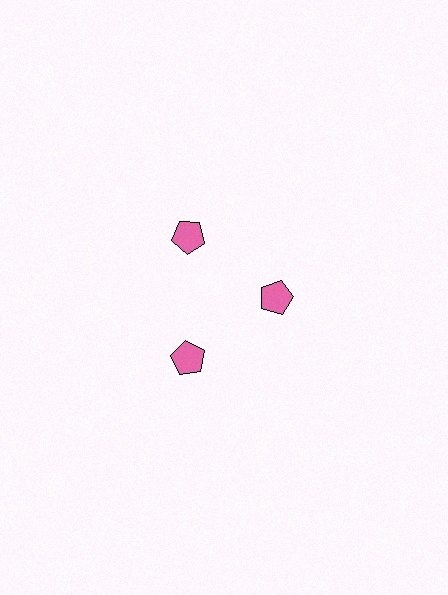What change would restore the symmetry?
The symmetry would be restored by moving it outward, back onto the ring so that all 3 pentagons sit at equal angles and equal distance from the center.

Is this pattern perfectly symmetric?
No. The 3 pink pentagons are arranged in a ring, but one element near the 3 o'clock position is pulled inward toward the center, breaking the 3-fold rotational symmetry.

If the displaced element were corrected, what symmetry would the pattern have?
It would have 3-fold rotational symmetry — the pattern would map onto itself every 120 degrees.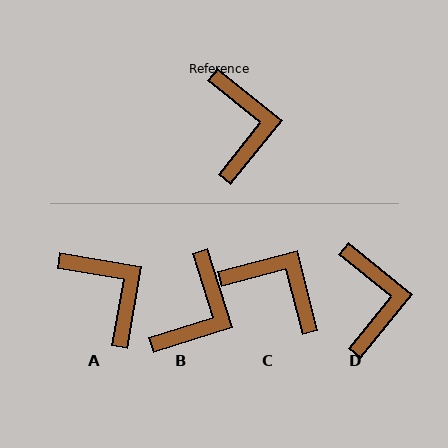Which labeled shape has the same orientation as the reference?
D.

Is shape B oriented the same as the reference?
No, it is off by about 34 degrees.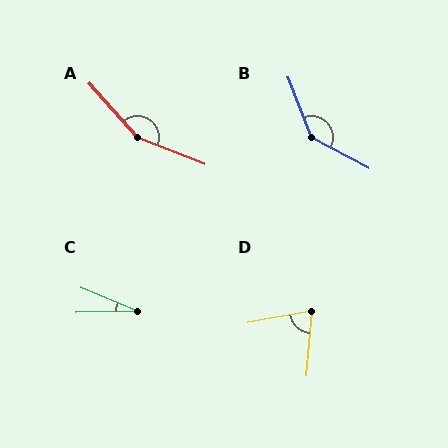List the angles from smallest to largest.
C (24°), D (75°), B (139°), A (153°).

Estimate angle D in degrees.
Approximately 75 degrees.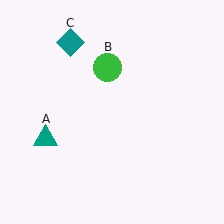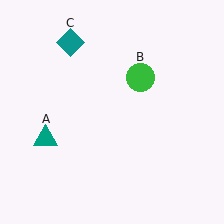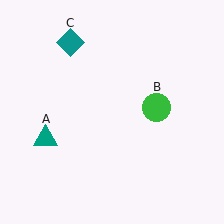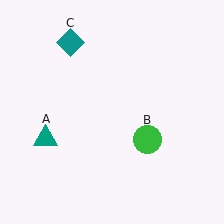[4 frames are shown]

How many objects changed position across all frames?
1 object changed position: green circle (object B).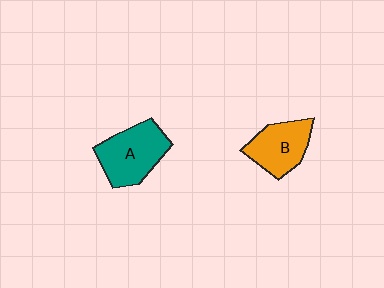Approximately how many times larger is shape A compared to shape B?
Approximately 1.2 times.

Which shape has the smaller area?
Shape B (orange).